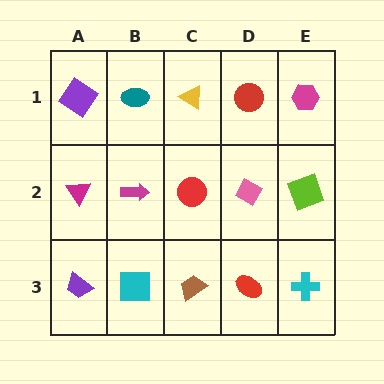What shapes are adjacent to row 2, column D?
A red circle (row 1, column D), a red ellipse (row 3, column D), a red circle (row 2, column C), a lime square (row 2, column E).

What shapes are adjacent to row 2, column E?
A magenta hexagon (row 1, column E), a cyan cross (row 3, column E), a pink diamond (row 2, column D).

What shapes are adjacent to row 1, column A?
A magenta triangle (row 2, column A), a teal ellipse (row 1, column B).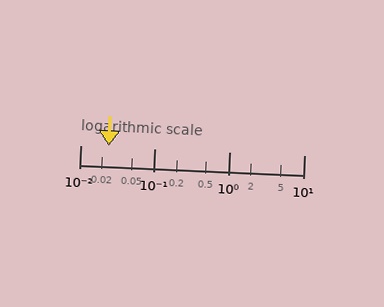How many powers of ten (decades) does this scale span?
The scale spans 3 decades, from 0.01 to 10.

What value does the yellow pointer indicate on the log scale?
The pointer indicates approximately 0.024.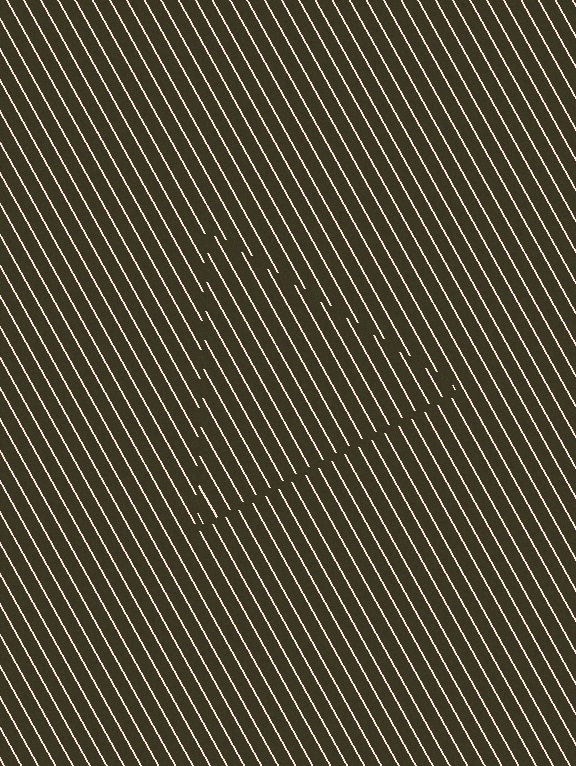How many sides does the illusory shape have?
3 sides — the line-ends trace a triangle.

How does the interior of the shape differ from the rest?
The interior of the shape contains the same grating, shifted by half a period — the contour is defined by the phase discontinuity where line-ends from the inner and outer gratings abut.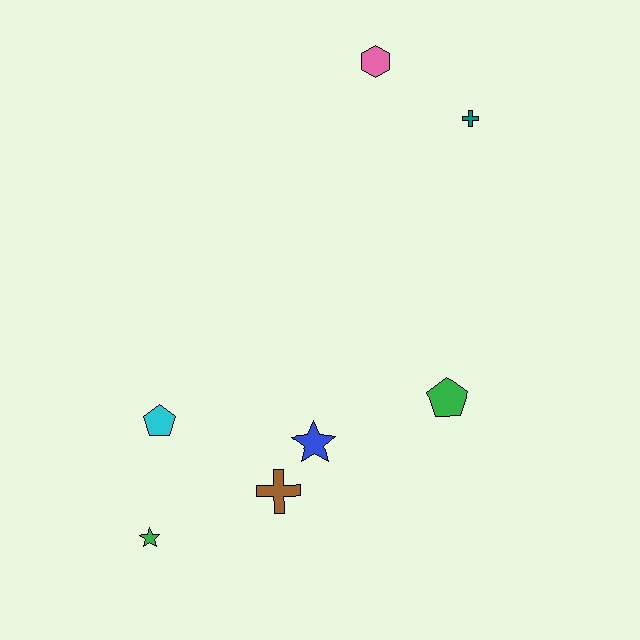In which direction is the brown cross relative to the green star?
The brown cross is to the right of the green star.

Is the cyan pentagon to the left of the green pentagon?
Yes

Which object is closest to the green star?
The cyan pentagon is closest to the green star.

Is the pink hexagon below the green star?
No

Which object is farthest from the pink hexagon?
The green star is farthest from the pink hexagon.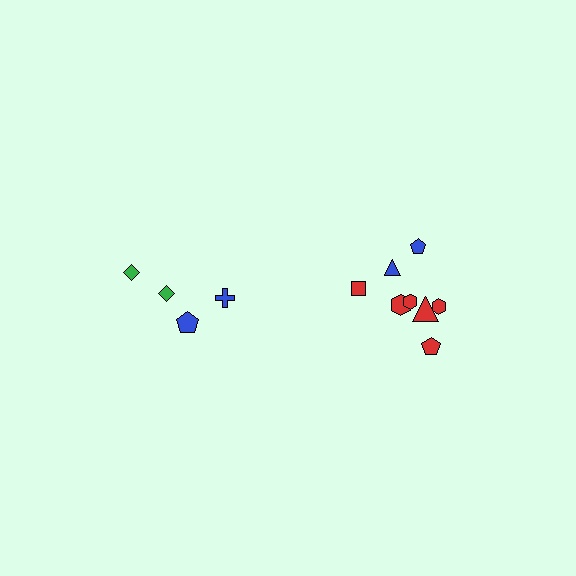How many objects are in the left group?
There are 4 objects.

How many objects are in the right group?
There are 8 objects.